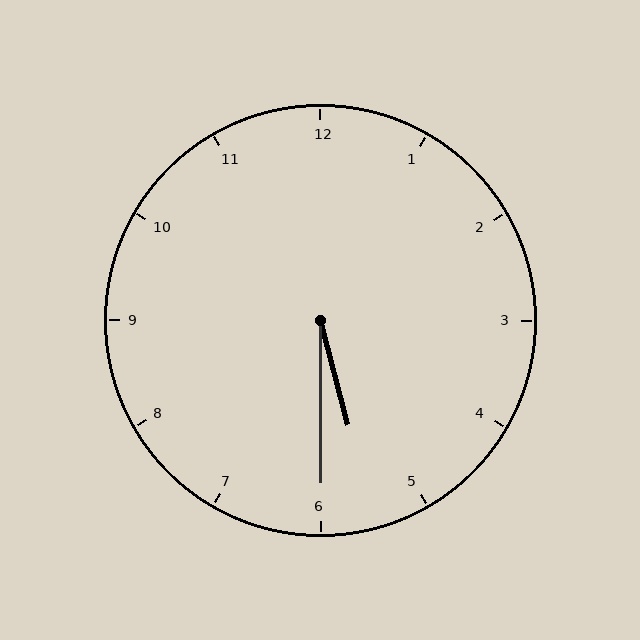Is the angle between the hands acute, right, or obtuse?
It is acute.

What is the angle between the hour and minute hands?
Approximately 15 degrees.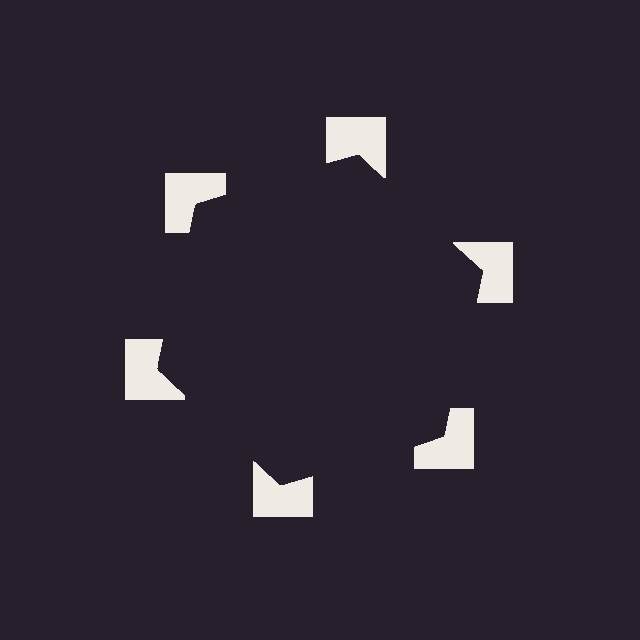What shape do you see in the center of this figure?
An illusory hexagon — its edges are inferred from the aligned wedge cuts in the notched squares, not physically drawn.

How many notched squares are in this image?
There are 6 — one at each vertex of the illusory hexagon.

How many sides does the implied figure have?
6 sides.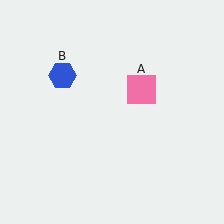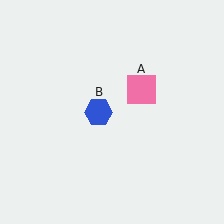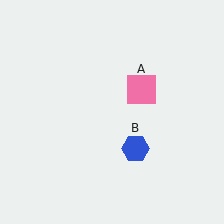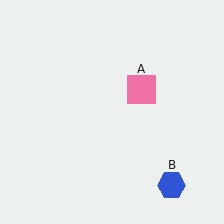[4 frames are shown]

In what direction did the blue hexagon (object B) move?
The blue hexagon (object B) moved down and to the right.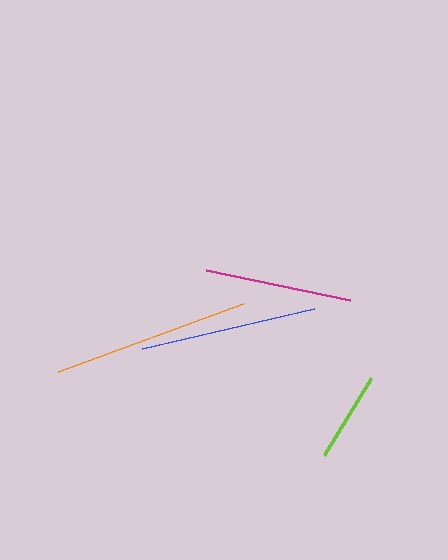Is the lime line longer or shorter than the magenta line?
The magenta line is longer than the lime line.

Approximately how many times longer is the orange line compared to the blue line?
The orange line is approximately 1.1 times the length of the blue line.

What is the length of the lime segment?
The lime segment is approximately 90 pixels long.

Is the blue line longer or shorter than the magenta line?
The blue line is longer than the magenta line.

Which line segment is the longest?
The orange line is the longest at approximately 197 pixels.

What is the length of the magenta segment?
The magenta segment is approximately 147 pixels long.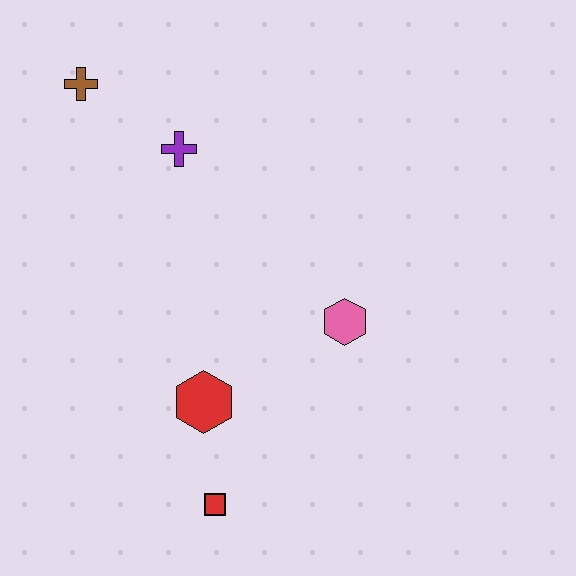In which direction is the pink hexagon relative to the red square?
The pink hexagon is above the red square.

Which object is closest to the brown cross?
The purple cross is closest to the brown cross.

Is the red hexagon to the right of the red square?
No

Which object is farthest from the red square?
The brown cross is farthest from the red square.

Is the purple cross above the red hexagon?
Yes